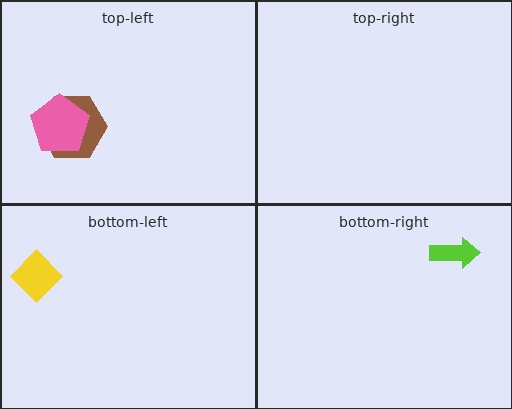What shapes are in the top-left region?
The brown hexagon, the pink pentagon.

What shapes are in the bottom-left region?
The yellow diamond.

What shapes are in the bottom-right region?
The lime arrow.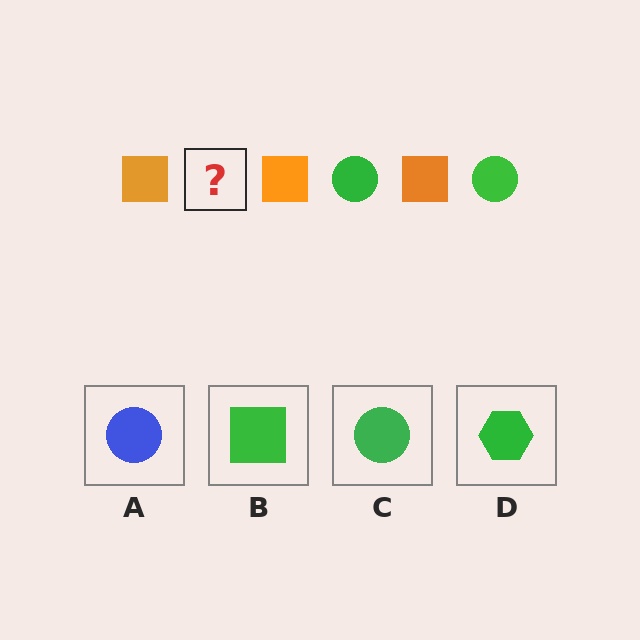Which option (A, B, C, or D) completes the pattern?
C.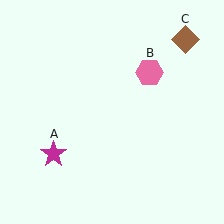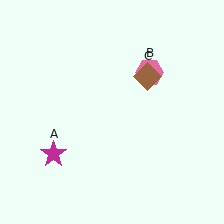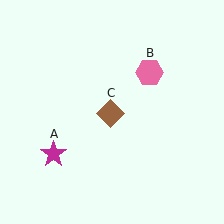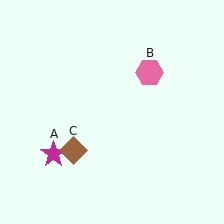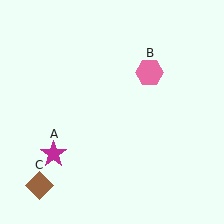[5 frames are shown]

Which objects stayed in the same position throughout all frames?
Magenta star (object A) and pink hexagon (object B) remained stationary.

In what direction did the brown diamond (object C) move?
The brown diamond (object C) moved down and to the left.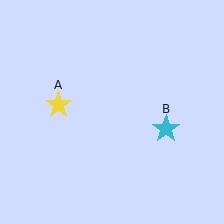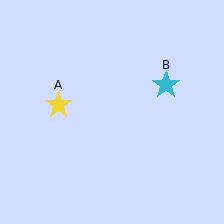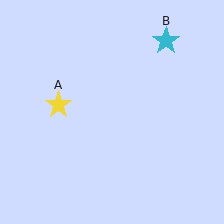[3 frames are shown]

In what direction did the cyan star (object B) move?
The cyan star (object B) moved up.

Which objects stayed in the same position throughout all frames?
Yellow star (object A) remained stationary.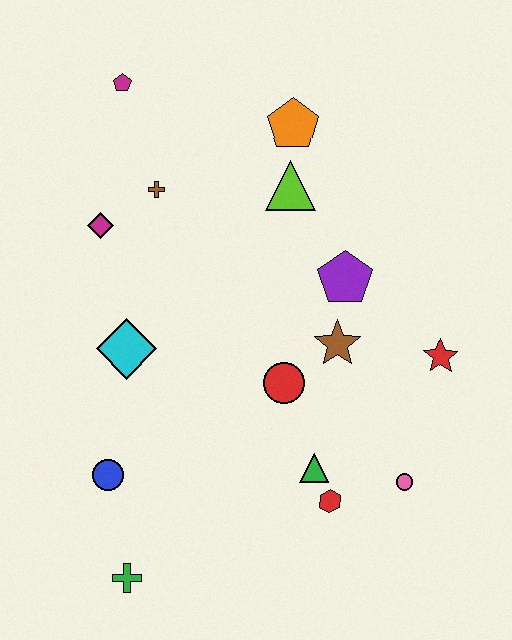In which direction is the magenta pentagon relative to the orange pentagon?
The magenta pentagon is to the left of the orange pentagon.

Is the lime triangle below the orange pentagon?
Yes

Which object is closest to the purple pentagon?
The brown star is closest to the purple pentagon.